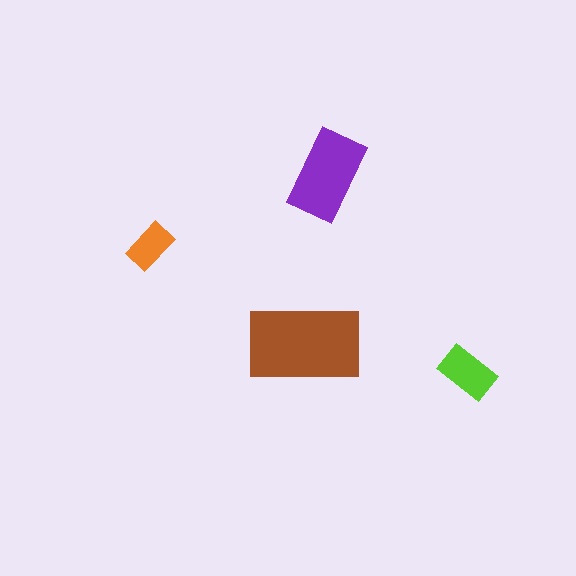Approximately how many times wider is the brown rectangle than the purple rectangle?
About 1.5 times wider.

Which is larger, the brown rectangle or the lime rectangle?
The brown one.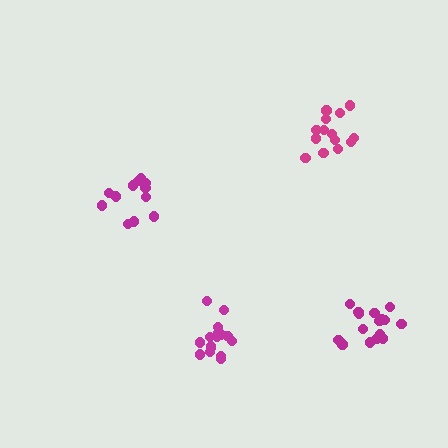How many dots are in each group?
Group 1: 12 dots, Group 2: 16 dots, Group 3: 16 dots, Group 4: 14 dots (58 total).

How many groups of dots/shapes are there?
There are 4 groups.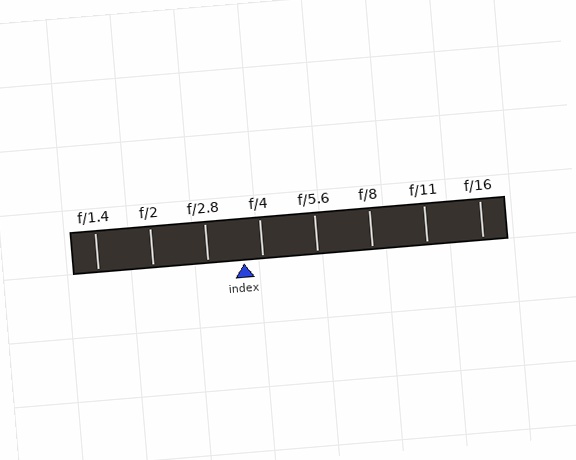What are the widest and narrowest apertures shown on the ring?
The widest aperture shown is f/1.4 and the narrowest is f/16.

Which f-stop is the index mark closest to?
The index mark is closest to f/4.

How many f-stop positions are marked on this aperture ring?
There are 8 f-stop positions marked.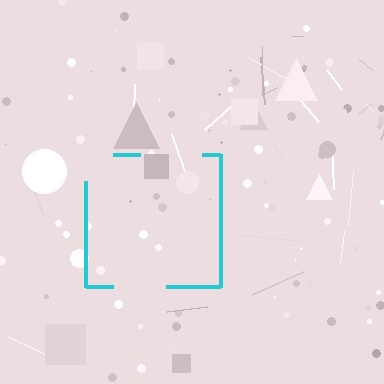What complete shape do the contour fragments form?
The contour fragments form a square.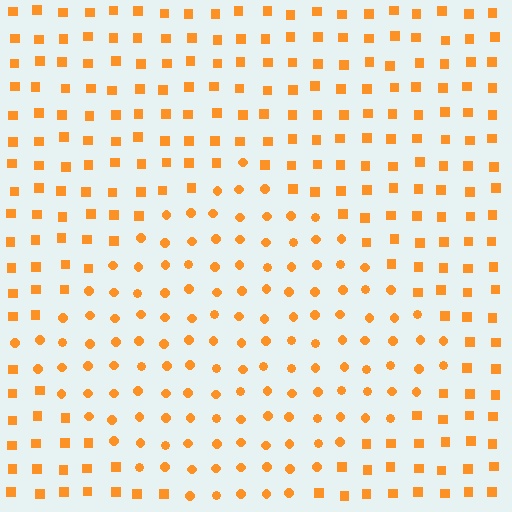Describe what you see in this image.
The image is filled with small orange elements arranged in a uniform grid. A diamond-shaped region contains circles, while the surrounding area contains squares. The boundary is defined purely by the change in element shape.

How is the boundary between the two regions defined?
The boundary is defined by a change in element shape: circles inside vs. squares outside. All elements share the same color and spacing.